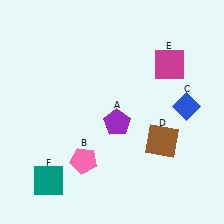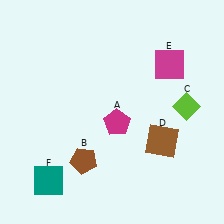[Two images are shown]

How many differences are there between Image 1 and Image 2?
There are 3 differences between the two images.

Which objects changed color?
A changed from purple to magenta. B changed from pink to brown. C changed from blue to lime.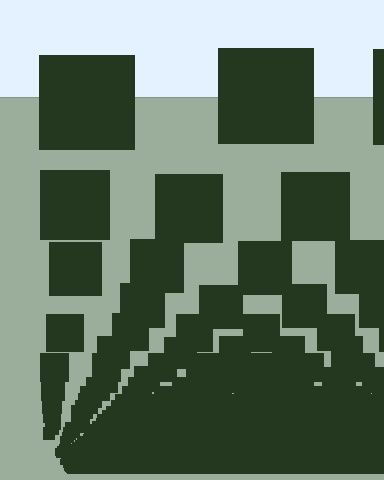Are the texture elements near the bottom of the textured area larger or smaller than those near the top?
Smaller. The gradient is inverted — elements near the bottom are smaller and denser.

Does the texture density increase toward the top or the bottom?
Density increases toward the bottom.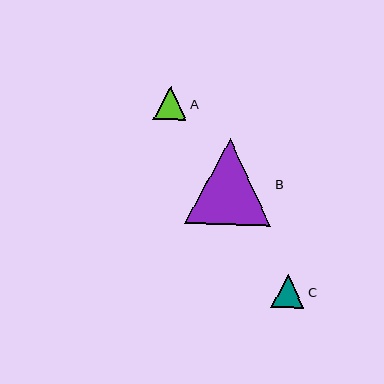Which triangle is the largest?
Triangle B is the largest with a size of approximately 86 pixels.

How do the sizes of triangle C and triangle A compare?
Triangle C and triangle A are approximately the same size.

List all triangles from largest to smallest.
From largest to smallest: B, C, A.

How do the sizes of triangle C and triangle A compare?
Triangle C and triangle A are approximately the same size.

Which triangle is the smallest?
Triangle A is the smallest with a size of approximately 33 pixels.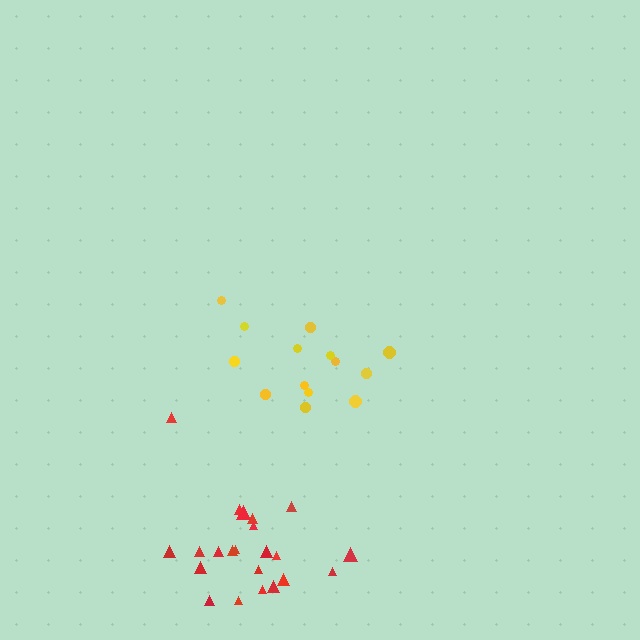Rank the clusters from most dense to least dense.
red, yellow.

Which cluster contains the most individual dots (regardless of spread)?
Red (22).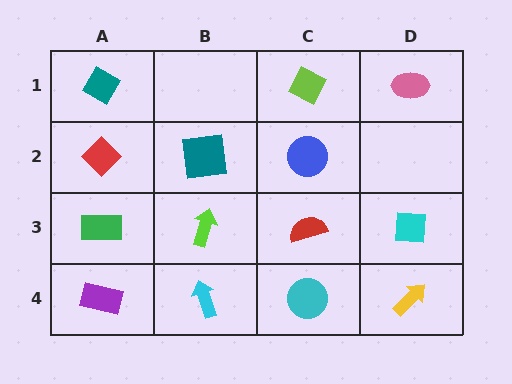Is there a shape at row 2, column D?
No, that cell is empty.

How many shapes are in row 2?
3 shapes.